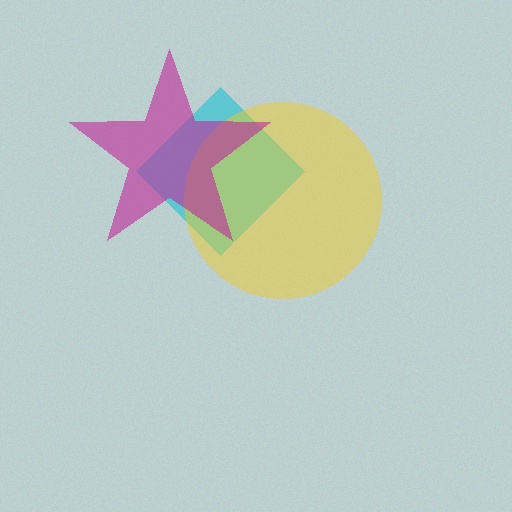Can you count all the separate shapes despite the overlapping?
Yes, there are 3 separate shapes.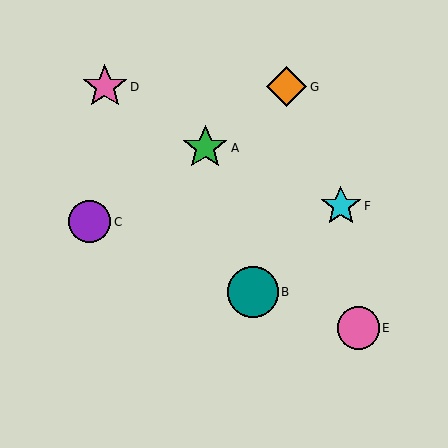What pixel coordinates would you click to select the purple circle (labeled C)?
Click at (90, 222) to select the purple circle C.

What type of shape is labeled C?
Shape C is a purple circle.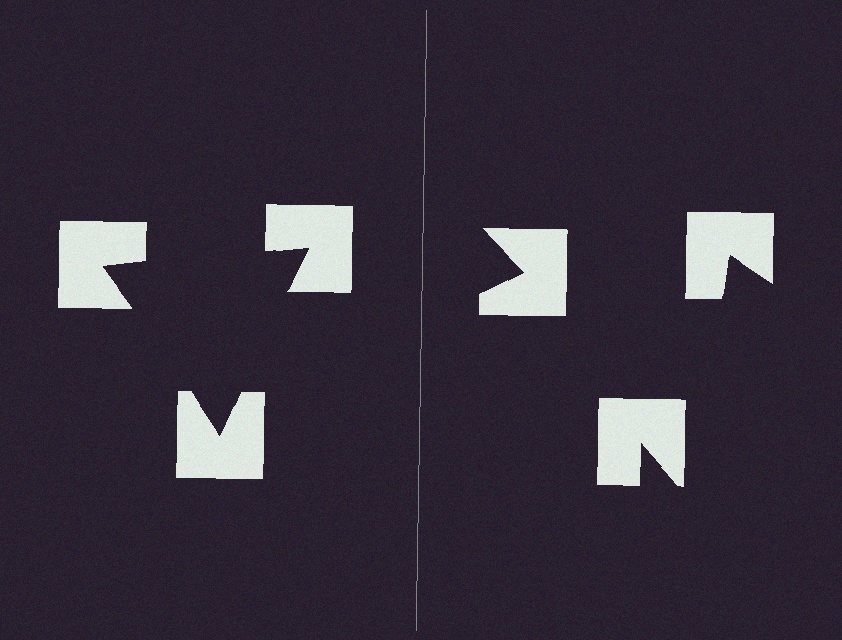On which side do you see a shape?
An illusory triangle appears on the left side. On the right side the wedge cuts are rotated, so no coherent shape forms.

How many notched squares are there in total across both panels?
6 — 3 on each side.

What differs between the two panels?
The notched squares are positioned identically on both sides; only the wedge orientations differ. On the left they align to a triangle; on the right they are misaligned.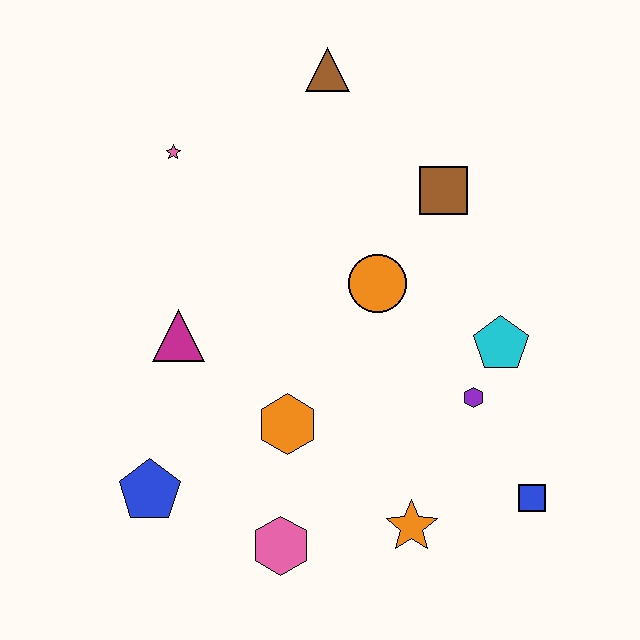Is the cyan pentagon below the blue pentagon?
No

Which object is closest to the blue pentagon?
The pink hexagon is closest to the blue pentagon.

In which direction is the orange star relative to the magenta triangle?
The orange star is to the right of the magenta triangle.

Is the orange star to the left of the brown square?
Yes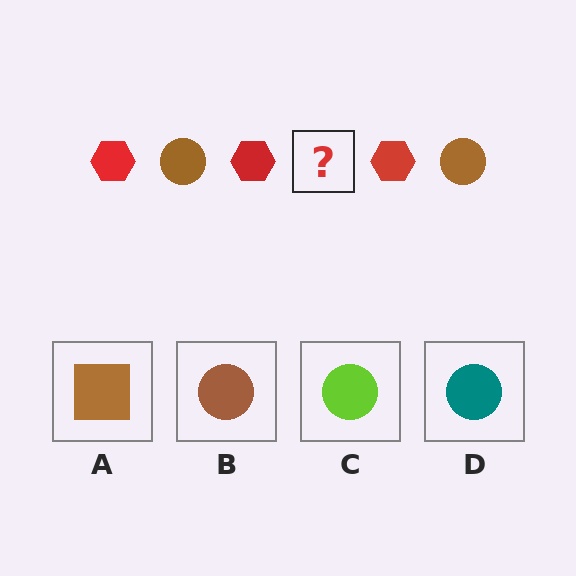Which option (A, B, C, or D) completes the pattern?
B.